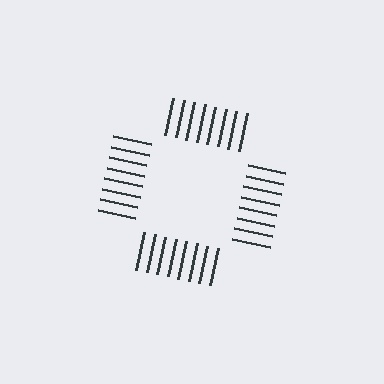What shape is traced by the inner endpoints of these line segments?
An illusory square — the line segments terminate on its edges but no continuous stroke is drawn.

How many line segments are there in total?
32 — 8 along each of the 4 edges.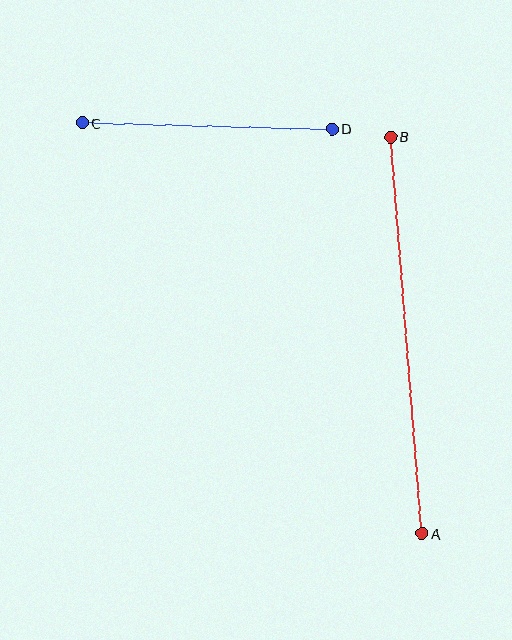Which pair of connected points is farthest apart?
Points A and B are farthest apart.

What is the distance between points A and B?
The distance is approximately 398 pixels.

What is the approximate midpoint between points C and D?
The midpoint is at approximately (207, 126) pixels.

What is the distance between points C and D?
The distance is approximately 250 pixels.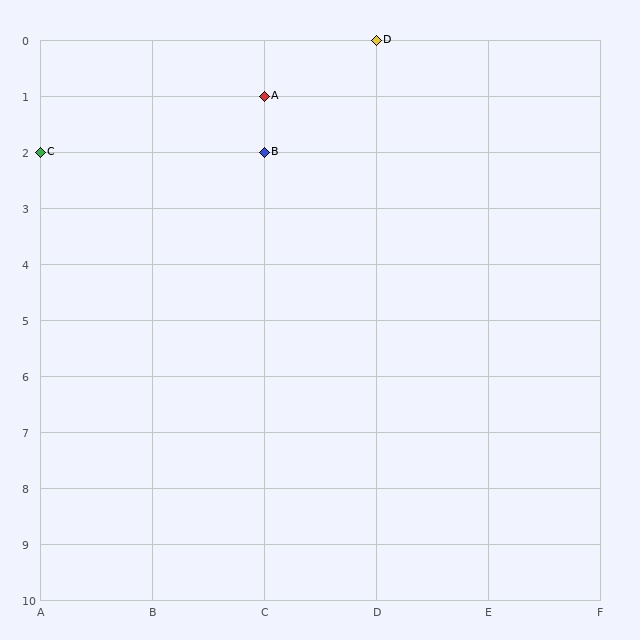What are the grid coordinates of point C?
Point C is at grid coordinates (A, 2).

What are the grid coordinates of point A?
Point A is at grid coordinates (C, 1).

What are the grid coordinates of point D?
Point D is at grid coordinates (D, 0).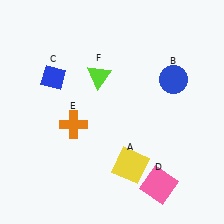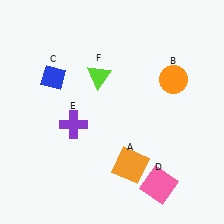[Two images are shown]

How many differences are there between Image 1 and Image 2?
There are 3 differences between the two images.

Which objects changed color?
A changed from yellow to orange. B changed from blue to orange. E changed from orange to purple.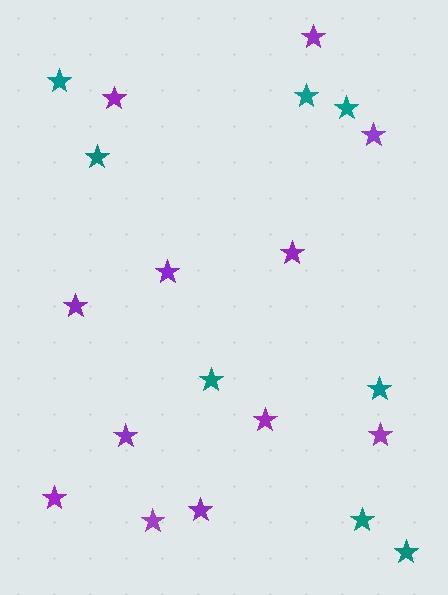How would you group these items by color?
There are 2 groups: one group of purple stars (12) and one group of teal stars (8).